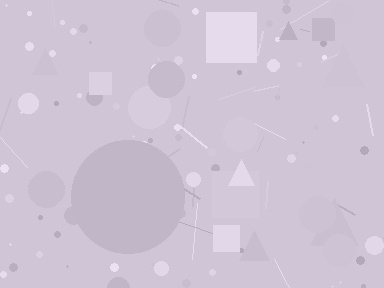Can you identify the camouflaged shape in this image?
The camouflaged shape is a circle.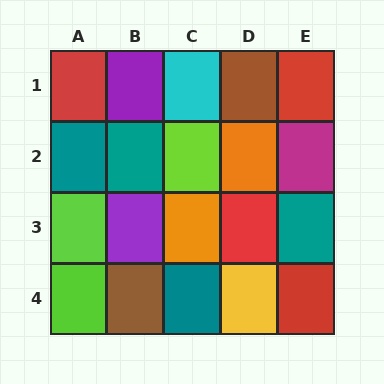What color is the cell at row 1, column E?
Red.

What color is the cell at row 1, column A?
Red.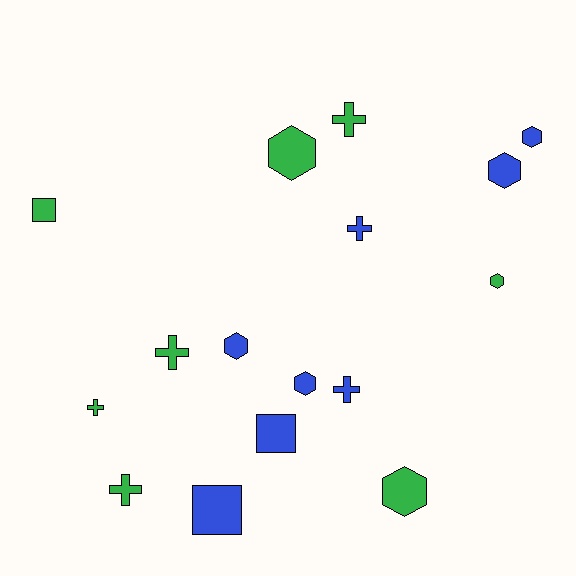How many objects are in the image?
There are 16 objects.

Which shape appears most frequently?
Hexagon, with 7 objects.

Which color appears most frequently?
Blue, with 8 objects.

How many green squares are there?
There is 1 green square.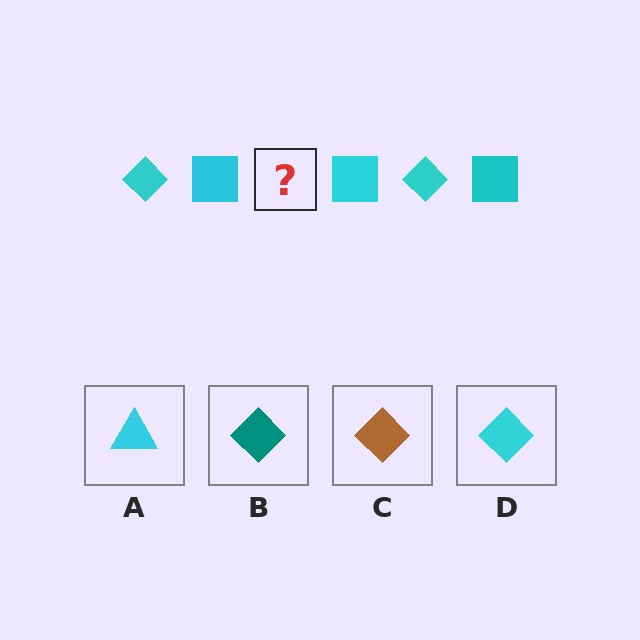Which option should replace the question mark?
Option D.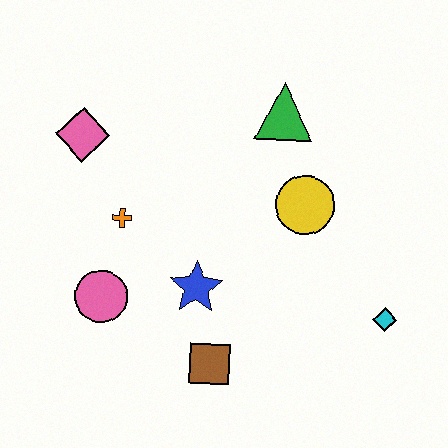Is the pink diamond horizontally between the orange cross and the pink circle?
No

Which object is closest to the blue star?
The brown square is closest to the blue star.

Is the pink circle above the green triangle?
No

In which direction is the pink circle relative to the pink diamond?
The pink circle is below the pink diamond.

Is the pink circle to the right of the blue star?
No